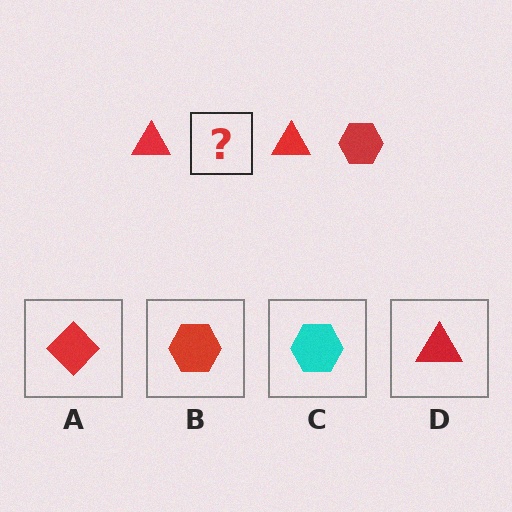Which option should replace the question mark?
Option B.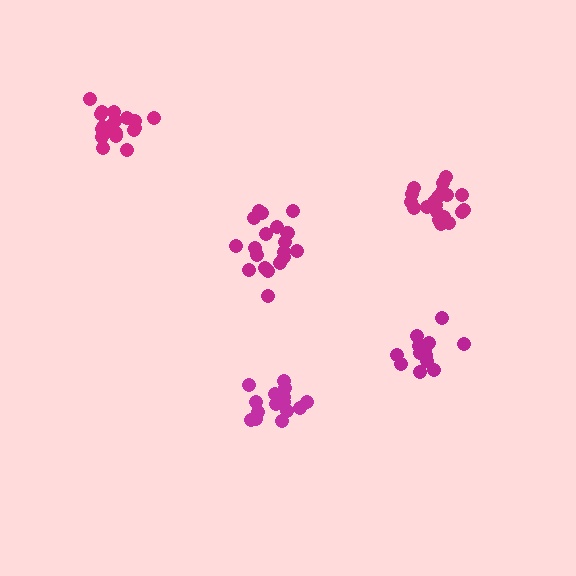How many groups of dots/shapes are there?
There are 5 groups.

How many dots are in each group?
Group 1: 20 dots, Group 2: 20 dots, Group 3: 16 dots, Group 4: 20 dots, Group 5: 14 dots (90 total).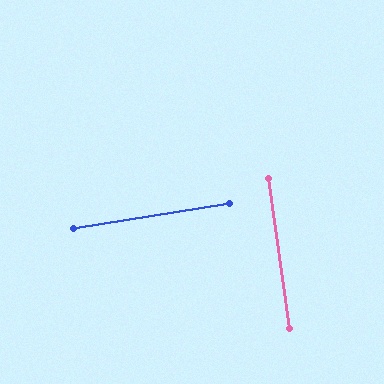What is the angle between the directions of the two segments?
Approximately 89 degrees.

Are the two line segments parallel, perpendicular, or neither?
Perpendicular — they meet at approximately 89°.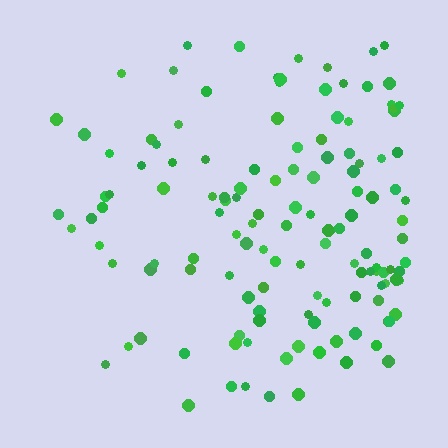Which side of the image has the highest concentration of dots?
The right.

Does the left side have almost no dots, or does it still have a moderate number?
Still a moderate number, just noticeably fewer than the right.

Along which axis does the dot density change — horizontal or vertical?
Horizontal.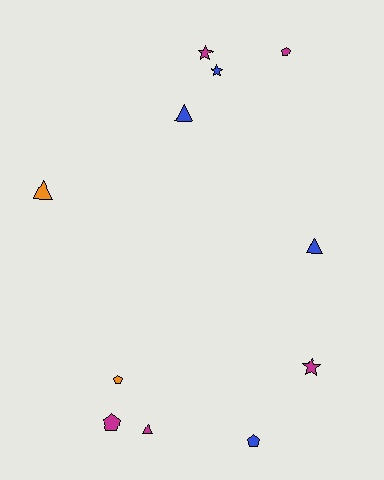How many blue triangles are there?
There are 2 blue triangles.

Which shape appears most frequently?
Pentagon, with 4 objects.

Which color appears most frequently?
Magenta, with 5 objects.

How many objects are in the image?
There are 11 objects.